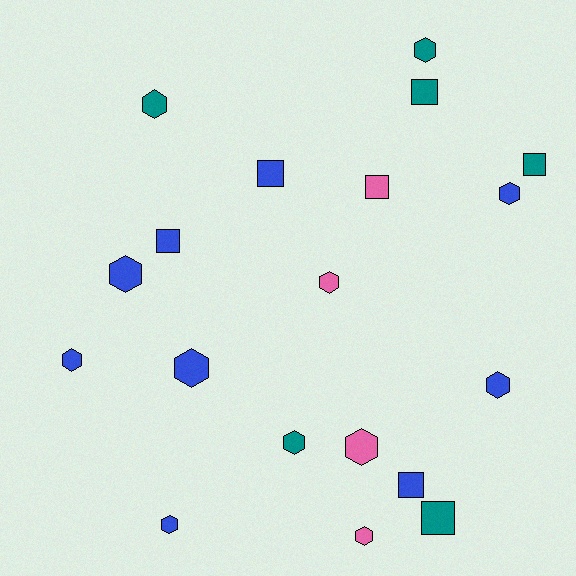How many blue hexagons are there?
There are 6 blue hexagons.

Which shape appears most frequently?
Hexagon, with 12 objects.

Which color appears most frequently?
Blue, with 9 objects.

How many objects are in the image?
There are 19 objects.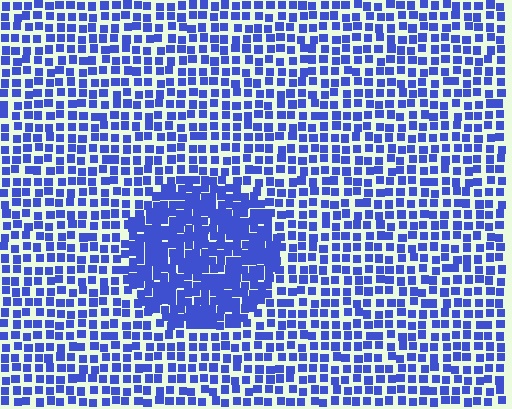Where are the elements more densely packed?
The elements are more densely packed inside the circle boundary.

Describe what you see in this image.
The image contains small blue elements arranged at two different densities. A circle-shaped region is visible where the elements are more densely packed than the surrounding area.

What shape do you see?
I see a circle.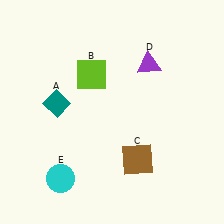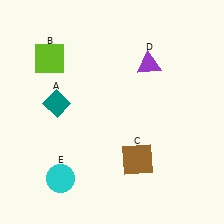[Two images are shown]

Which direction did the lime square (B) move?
The lime square (B) moved left.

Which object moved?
The lime square (B) moved left.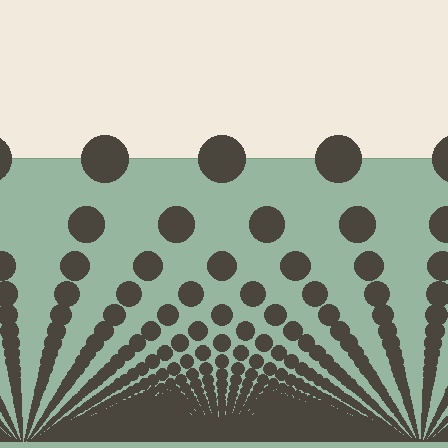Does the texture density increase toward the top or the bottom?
Density increases toward the bottom.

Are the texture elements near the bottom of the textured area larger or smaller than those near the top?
Smaller. The gradient is inverted — elements near the bottom are smaller and denser.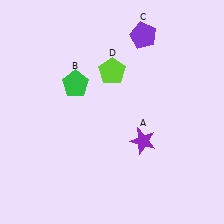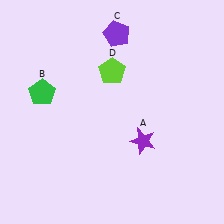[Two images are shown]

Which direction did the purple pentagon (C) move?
The purple pentagon (C) moved left.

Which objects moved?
The objects that moved are: the green pentagon (B), the purple pentagon (C).